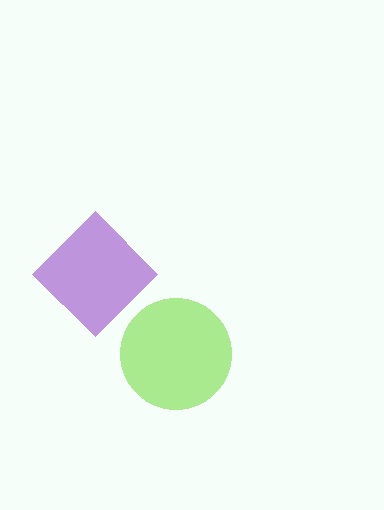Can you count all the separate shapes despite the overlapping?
Yes, there are 2 separate shapes.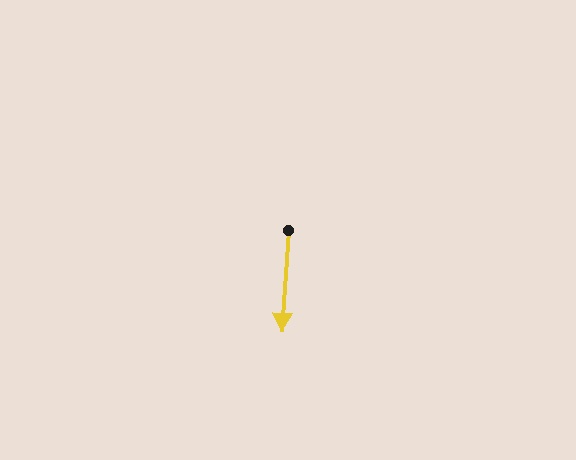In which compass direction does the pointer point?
South.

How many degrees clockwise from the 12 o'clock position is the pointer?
Approximately 184 degrees.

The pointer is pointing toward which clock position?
Roughly 6 o'clock.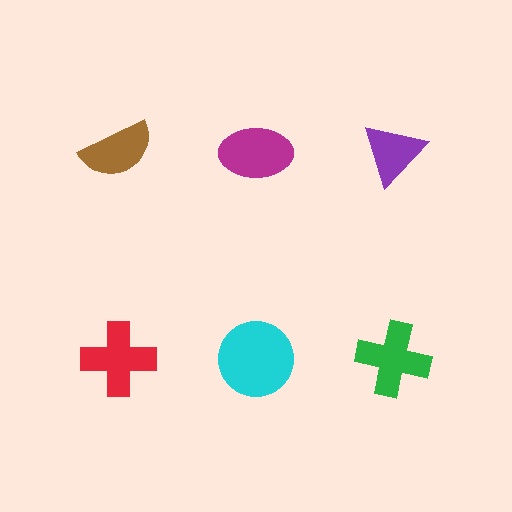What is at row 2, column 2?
A cyan circle.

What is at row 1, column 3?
A purple triangle.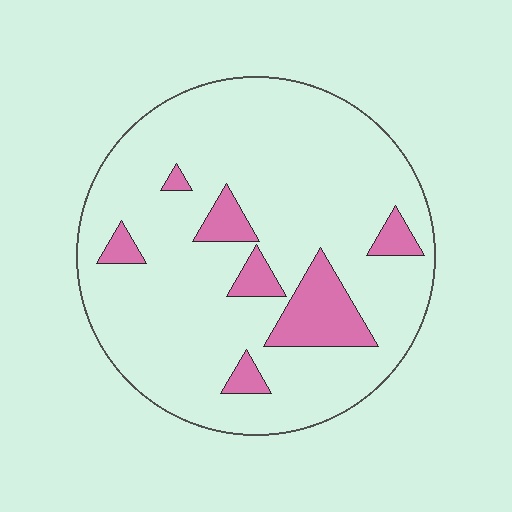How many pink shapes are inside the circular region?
7.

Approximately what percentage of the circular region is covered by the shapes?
Approximately 15%.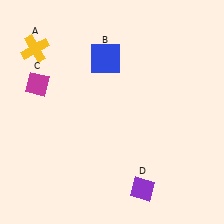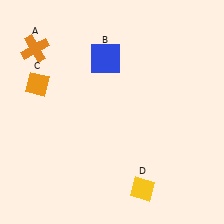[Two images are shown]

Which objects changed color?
A changed from yellow to orange. C changed from magenta to orange. D changed from purple to yellow.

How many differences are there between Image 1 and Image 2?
There are 3 differences between the two images.